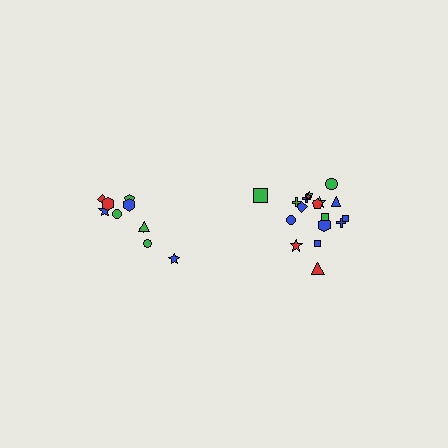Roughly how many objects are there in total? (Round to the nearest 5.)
Roughly 30 objects in total.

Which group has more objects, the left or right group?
The right group.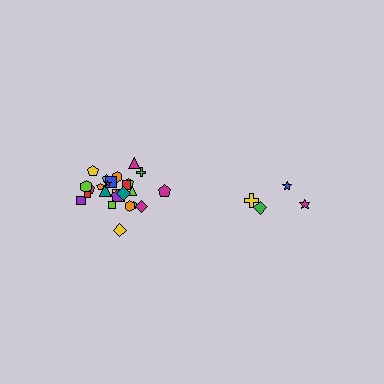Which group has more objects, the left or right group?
The left group.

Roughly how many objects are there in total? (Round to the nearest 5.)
Roughly 30 objects in total.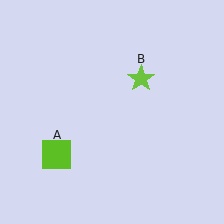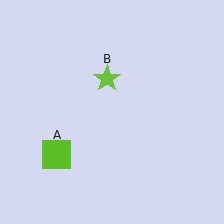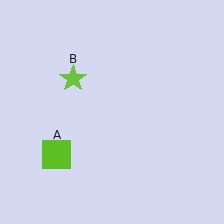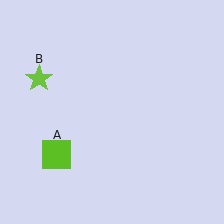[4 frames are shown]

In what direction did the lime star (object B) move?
The lime star (object B) moved left.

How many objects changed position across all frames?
1 object changed position: lime star (object B).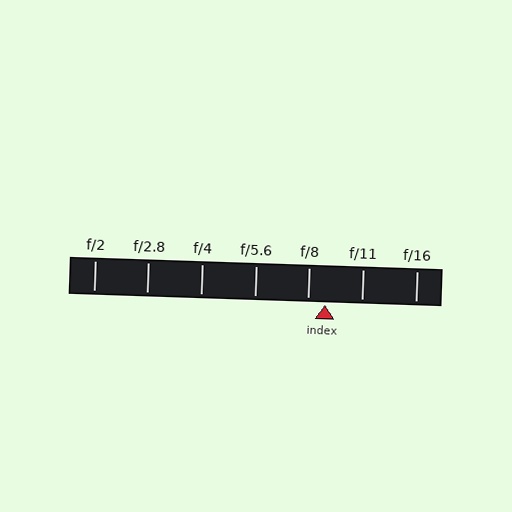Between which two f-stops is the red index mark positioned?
The index mark is between f/8 and f/11.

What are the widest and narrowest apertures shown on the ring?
The widest aperture shown is f/2 and the narrowest is f/16.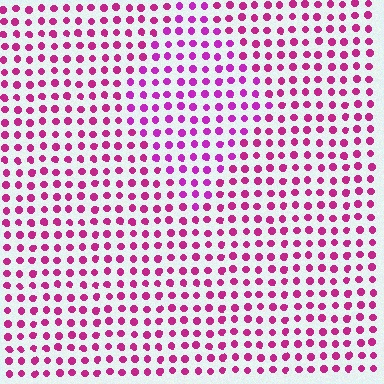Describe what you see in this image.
The image is filled with small magenta elements in a uniform arrangement. A diamond-shaped region is visible where the elements are tinted to a slightly different hue, forming a subtle color boundary.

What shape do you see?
I see a diamond.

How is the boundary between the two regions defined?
The boundary is defined purely by a slight shift in hue (about 20 degrees). Spacing, size, and orientation are identical on both sides.